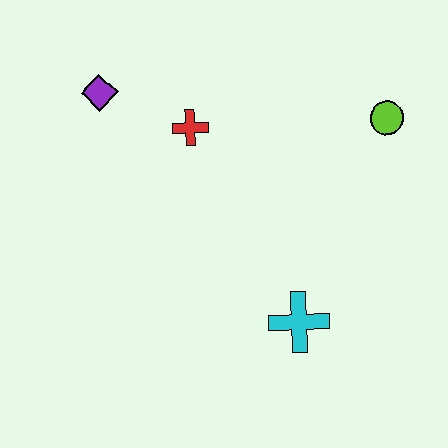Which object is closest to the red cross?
The purple diamond is closest to the red cross.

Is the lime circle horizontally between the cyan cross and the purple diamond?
No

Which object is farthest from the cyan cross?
The purple diamond is farthest from the cyan cross.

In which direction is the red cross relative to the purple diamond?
The red cross is to the right of the purple diamond.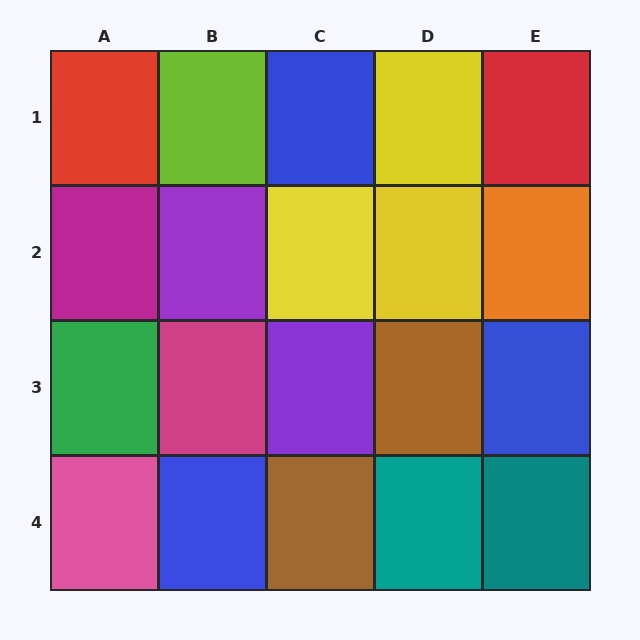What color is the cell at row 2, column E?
Orange.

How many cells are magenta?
2 cells are magenta.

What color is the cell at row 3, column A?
Green.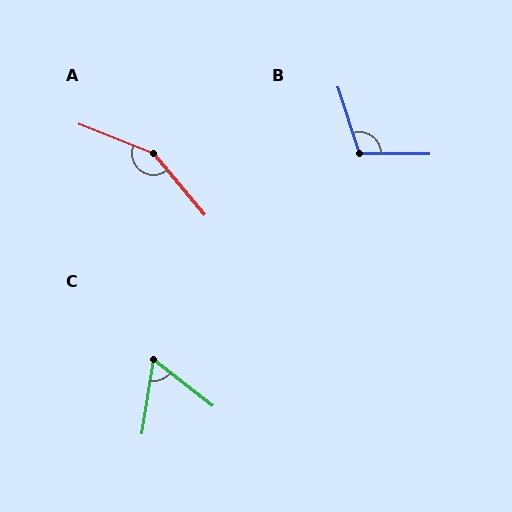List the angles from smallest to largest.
C (61°), B (108°), A (151°).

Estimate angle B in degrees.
Approximately 108 degrees.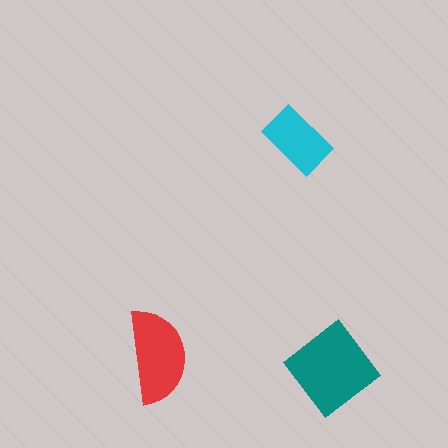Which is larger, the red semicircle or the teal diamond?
The teal diamond.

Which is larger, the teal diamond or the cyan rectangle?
The teal diamond.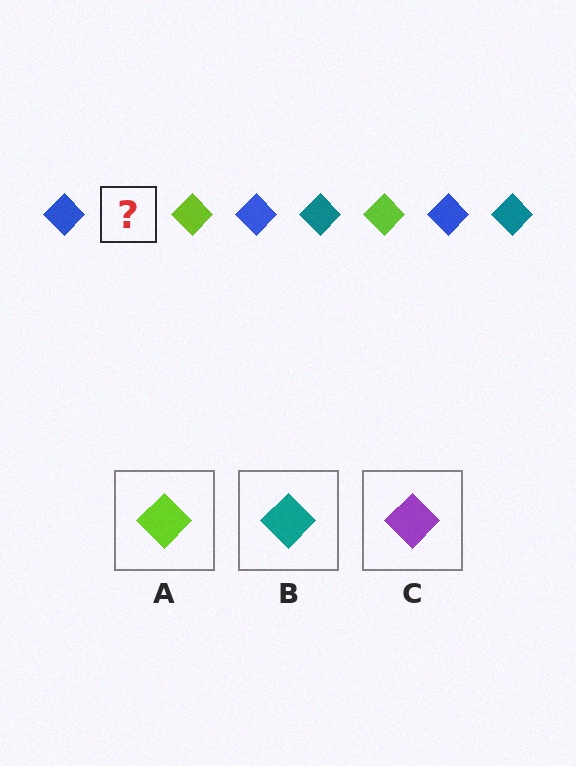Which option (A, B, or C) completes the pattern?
B.